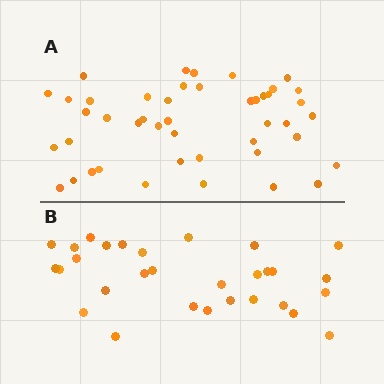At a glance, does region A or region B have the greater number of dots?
Region A (the top region) has more dots.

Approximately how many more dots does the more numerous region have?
Region A has approximately 15 more dots than region B.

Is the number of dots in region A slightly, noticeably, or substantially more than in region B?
Region A has substantially more. The ratio is roughly 1.5 to 1.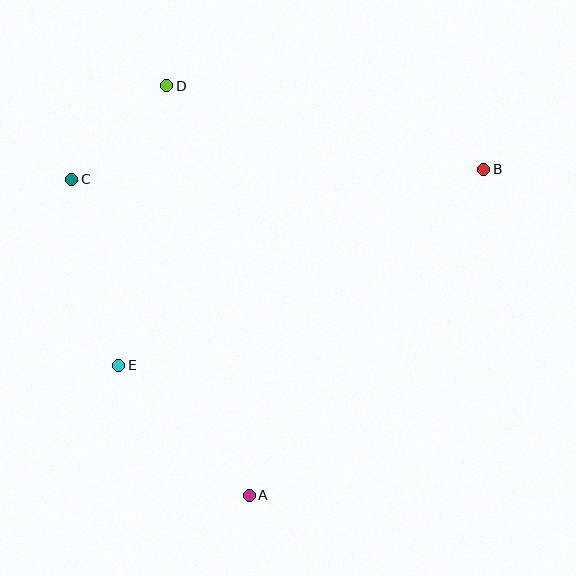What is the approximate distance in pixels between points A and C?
The distance between A and C is approximately 362 pixels.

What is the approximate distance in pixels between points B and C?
The distance between B and C is approximately 412 pixels.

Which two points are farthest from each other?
Points A and D are farthest from each other.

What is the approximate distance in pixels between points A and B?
The distance between A and B is approximately 402 pixels.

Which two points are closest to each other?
Points C and D are closest to each other.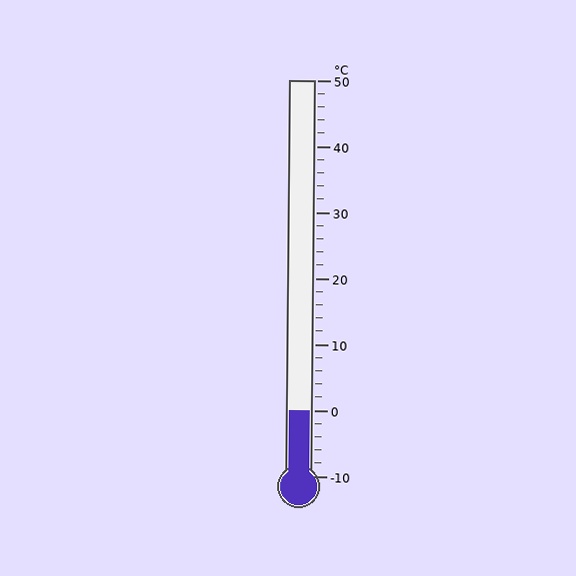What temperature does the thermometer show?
The thermometer shows approximately 0°C.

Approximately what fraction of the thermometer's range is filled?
The thermometer is filled to approximately 15% of its range.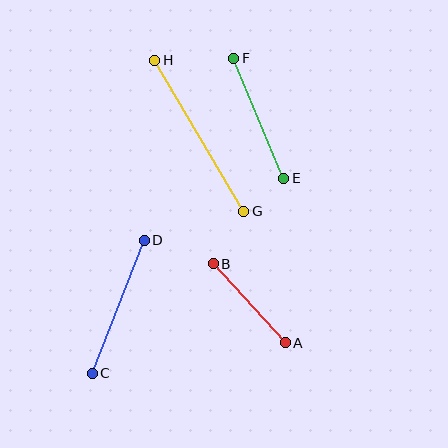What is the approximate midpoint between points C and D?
The midpoint is at approximately (118, 307) pixels.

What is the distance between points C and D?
The distance is approximately 143 pixels.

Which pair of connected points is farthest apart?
Points G and H are farthest apart.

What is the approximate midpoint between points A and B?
The midpoint is at approximately (249, 303) pixels.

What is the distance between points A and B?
The distance is approximately 107 pixels.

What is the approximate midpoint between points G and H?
The midpoint is at approximately (199, 136) pixels.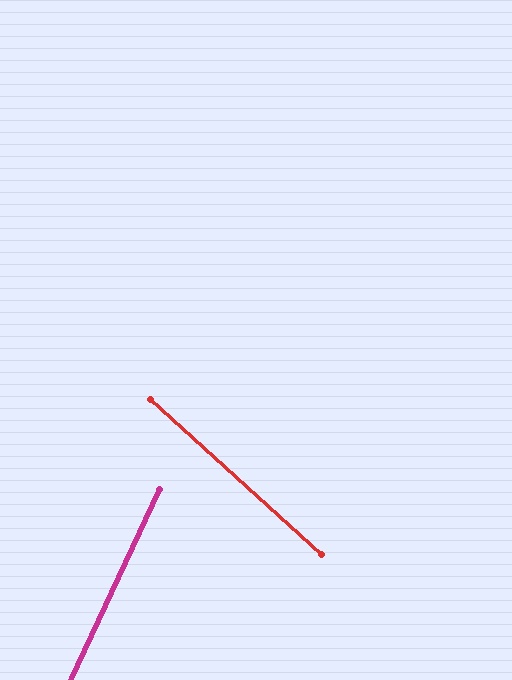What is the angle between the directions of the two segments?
Approximately 73 degrees.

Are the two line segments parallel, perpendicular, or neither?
Neither parallel nor perpendicular — they differ by about 73°.